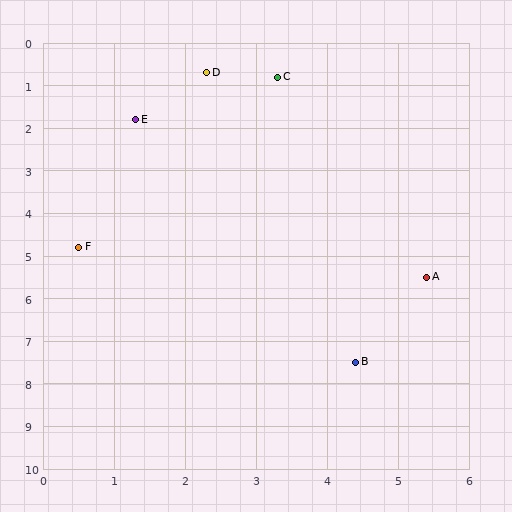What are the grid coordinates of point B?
Point B is at approximately (4.4, 7.5).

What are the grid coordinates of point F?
Point F is at approximately (0.5, 4.8).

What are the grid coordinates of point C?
Point C is at approximately (3.3, 0.8).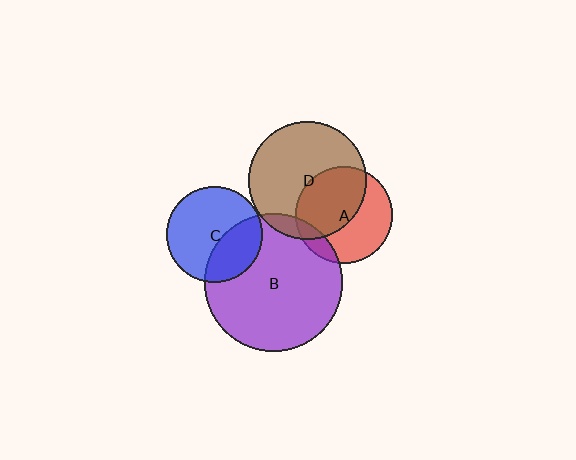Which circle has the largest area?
Circle B (purple).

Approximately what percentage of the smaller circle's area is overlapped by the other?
Approximately 35%.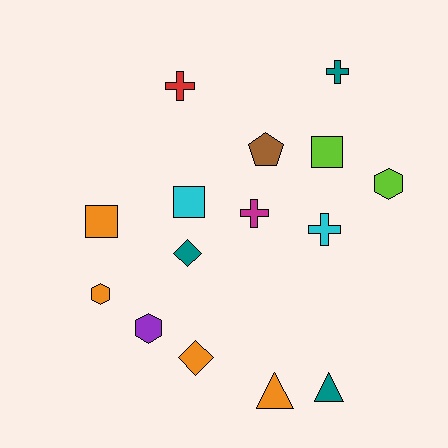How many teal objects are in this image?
There are 3 teal objects.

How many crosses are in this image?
There are 4 crosses.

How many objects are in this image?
There are 15 objects.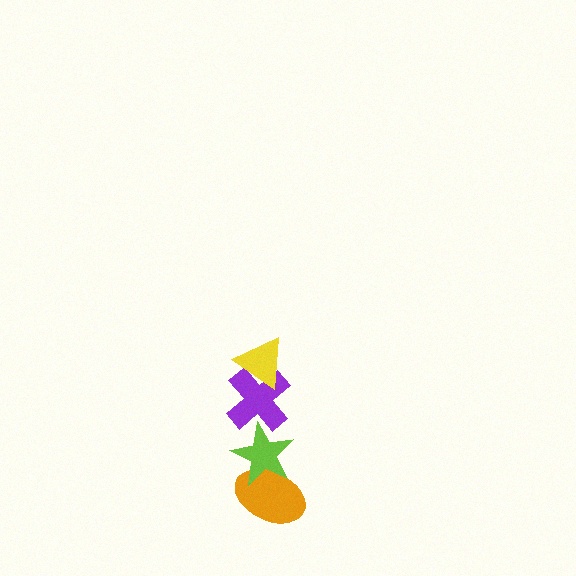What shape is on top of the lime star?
The purple cross is on top of the lime star.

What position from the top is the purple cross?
The purple cross is 2nd from the top.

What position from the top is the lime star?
The lime star is 3rd from the top.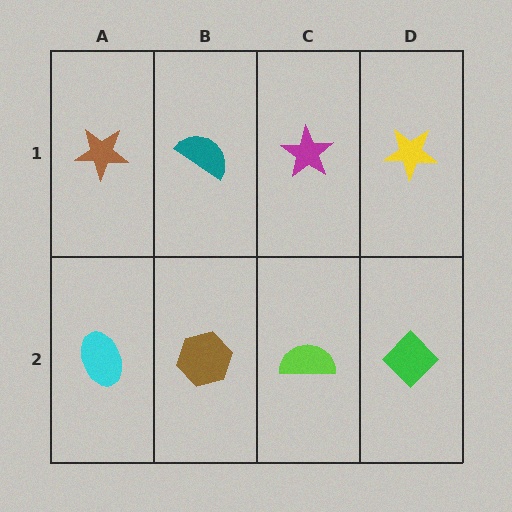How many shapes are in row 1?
4 shapes.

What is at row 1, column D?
A yellow star.